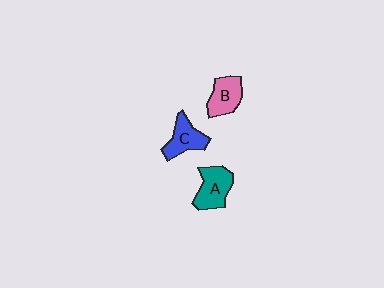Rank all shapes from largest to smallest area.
From largest to smallest: A (teal), B (pink), C (blue).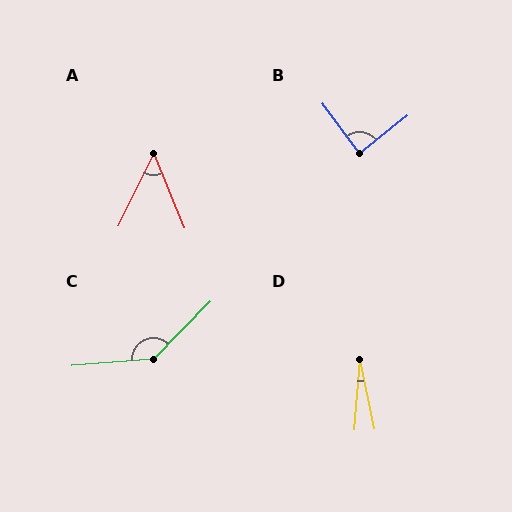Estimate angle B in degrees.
Approximately 88 degrees.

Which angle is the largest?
C, at approximately 139 degrees.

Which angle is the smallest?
D, at approximately 16 degrees.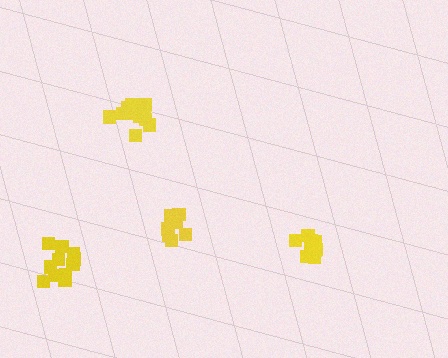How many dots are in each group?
Group 1: 12 dots, Group 2: 10 dots, Group 3: 11 dots, Group 4: 9 dots (42 total).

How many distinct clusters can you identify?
There are 4 distinct clusters.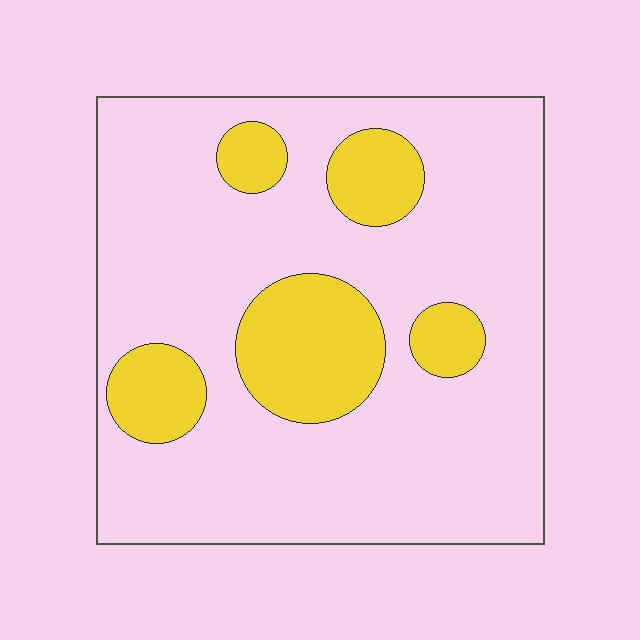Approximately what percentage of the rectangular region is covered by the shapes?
Approximately 20%.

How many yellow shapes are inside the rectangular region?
5.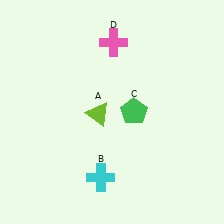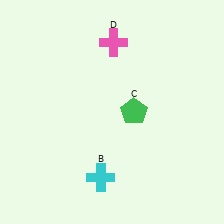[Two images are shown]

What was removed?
The lime triangle (A) was removed in Image 2.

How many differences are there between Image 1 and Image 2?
There is 1 difference between the two images.